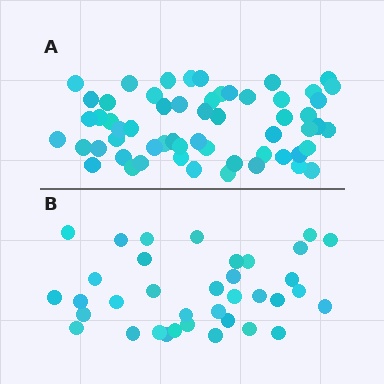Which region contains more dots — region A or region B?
Region A (the top region) has more dots.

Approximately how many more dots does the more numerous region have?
Region A has approximately 20 more dots than region B.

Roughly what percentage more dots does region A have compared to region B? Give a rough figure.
About 60% more.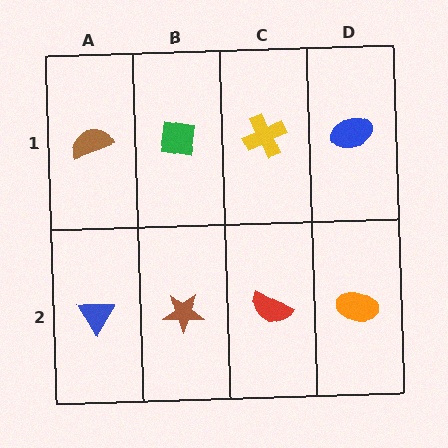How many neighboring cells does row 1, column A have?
2.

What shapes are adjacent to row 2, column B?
A green square (row 1, column B), a blue triangle (row 2, column A), a red semicircle (row 2, column C).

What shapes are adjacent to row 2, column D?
A blue ellipse (row 1, column D), a red semicircle (row 2, column C).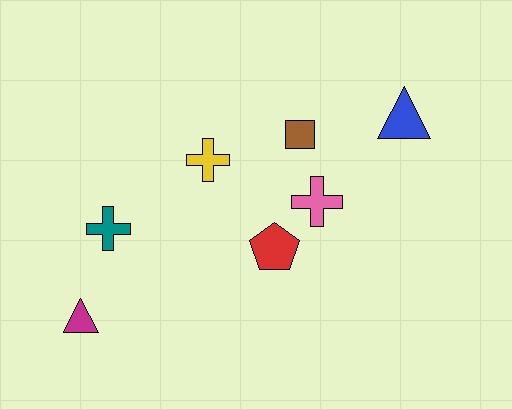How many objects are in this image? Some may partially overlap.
There are 7 objects.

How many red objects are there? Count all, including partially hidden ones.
There is 1 red object.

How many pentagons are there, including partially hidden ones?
There is 1 pentagon.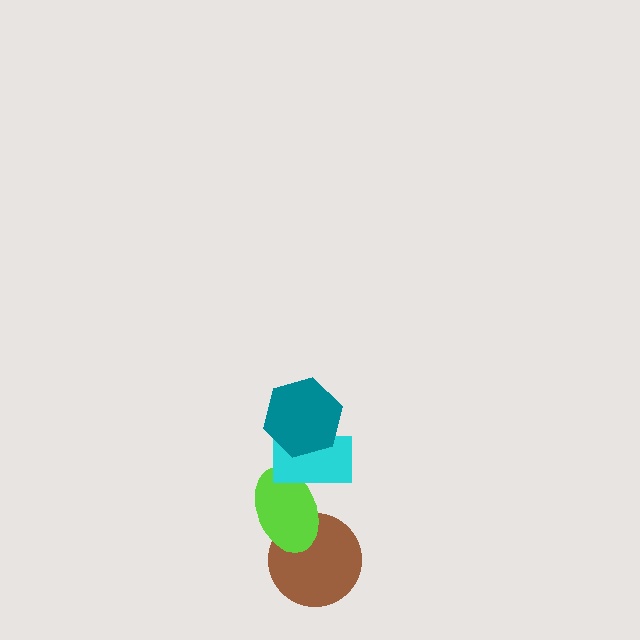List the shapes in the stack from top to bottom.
From top to bottom: the teal hexagon, the cyan rectangle, the lime ellipse, the brown circle.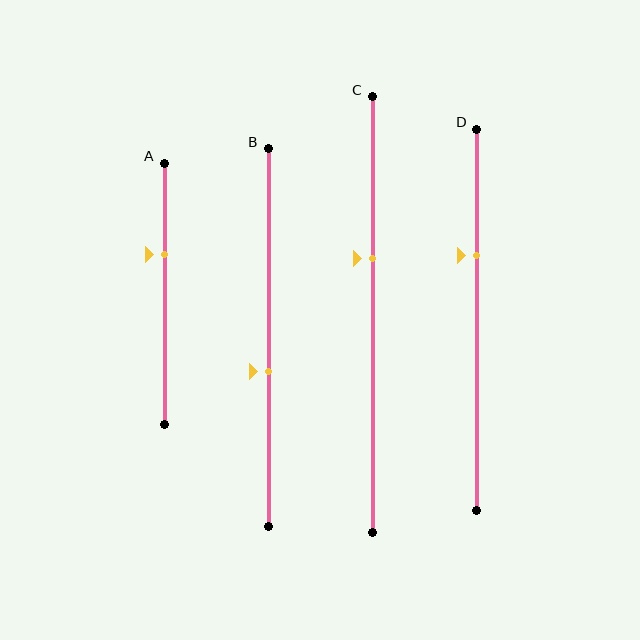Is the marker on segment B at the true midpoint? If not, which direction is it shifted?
No, the marker on segment B is shifted downward by about 9% of the segment length.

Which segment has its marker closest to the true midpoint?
Segment B has its marker closest to the true midpoint.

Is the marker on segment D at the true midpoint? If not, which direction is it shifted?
No, the marker on segment D is shifted upward by about 17% of the segment length.